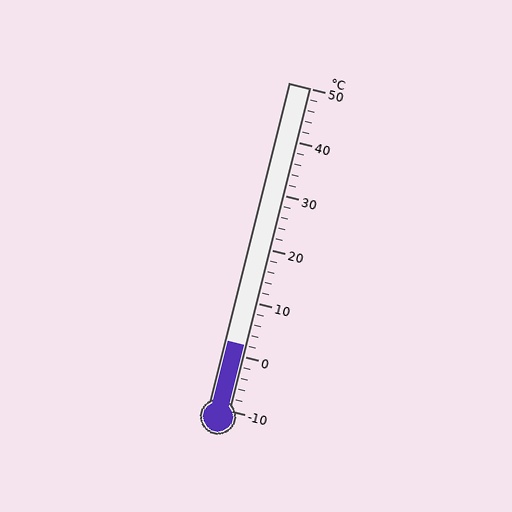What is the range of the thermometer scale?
The thermometer scale ranges from -10°C to 50°C.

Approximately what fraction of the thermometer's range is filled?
The thermometer is filled to approximately 20% of its range.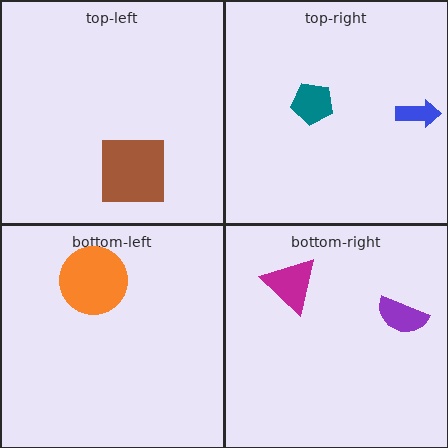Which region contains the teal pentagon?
The top-right region.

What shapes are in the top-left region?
The brown square.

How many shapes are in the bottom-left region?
1.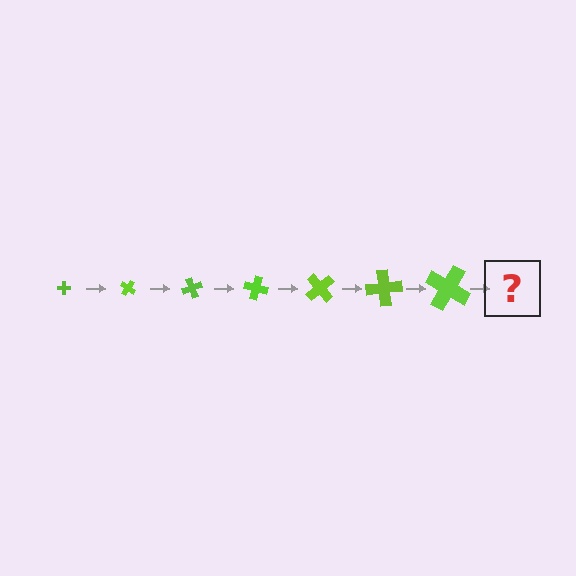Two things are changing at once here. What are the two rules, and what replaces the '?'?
The two rules are that the cross grows larger each step and it rotates 35 degrees each step. The '?' should be a cross, larger than the previous one and rotated 245 degrees from the start.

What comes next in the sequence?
The next element should be a cross, larger than the previous one and rotated 245 degrees from the start.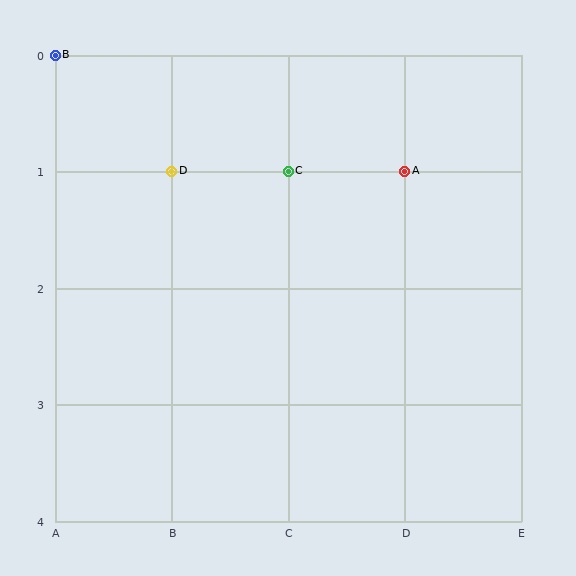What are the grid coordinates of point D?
Point D is at grid coordinates (B, 1).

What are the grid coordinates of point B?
Point B is at grid coordinates (A, 0).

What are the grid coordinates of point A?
Point A is at grid coordinates (D, 1).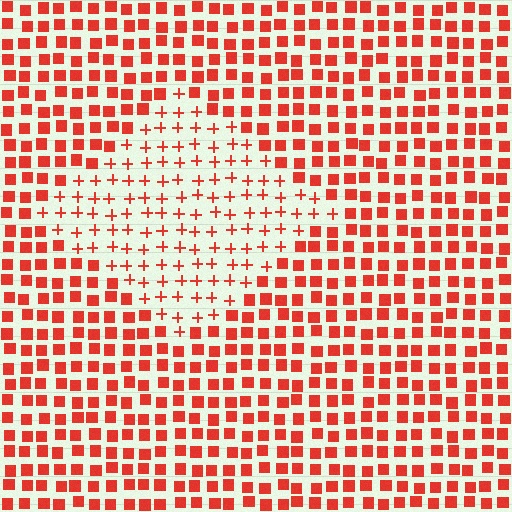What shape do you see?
I see a diamond.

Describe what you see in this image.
The image is filled with small red elements arranged in a uniform grid. A diamond-shaped region contains plus signs, while the surrounding area contains squares. The boundary is defined purely by the change in element shape.